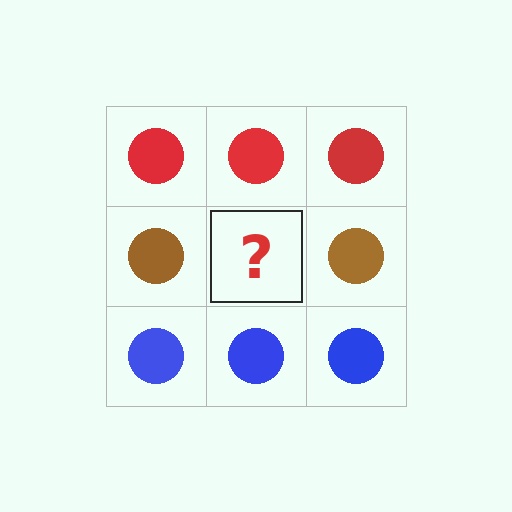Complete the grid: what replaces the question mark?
The question mark should be replaced with a brown circle.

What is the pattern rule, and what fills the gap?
The rule is that each row has a consistent color. The gap should be filled with a brown circle.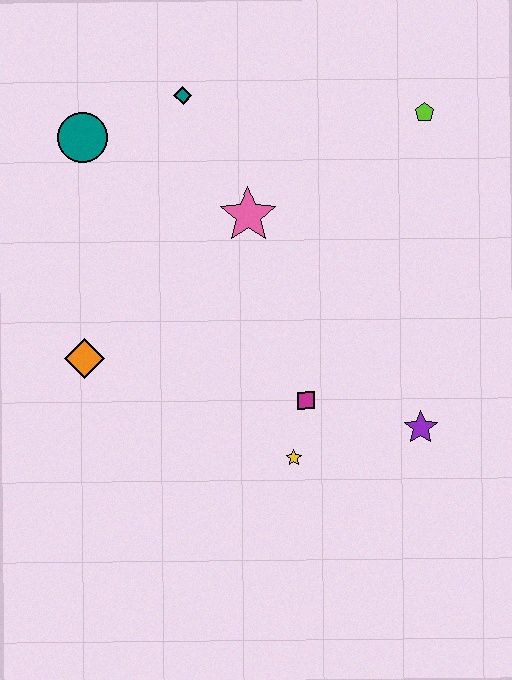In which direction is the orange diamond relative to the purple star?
The orange diamond is to the left of the purple star.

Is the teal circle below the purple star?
No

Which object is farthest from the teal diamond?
The purple star is farthest from the teal diamond.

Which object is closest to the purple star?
The magenta square is closest to the purple star.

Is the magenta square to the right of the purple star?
No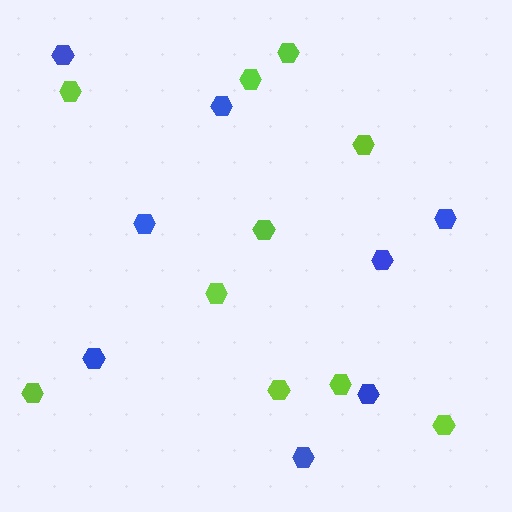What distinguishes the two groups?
There are 2 groups: one group of blue hexagons (8) and one group of lime hexagons (10).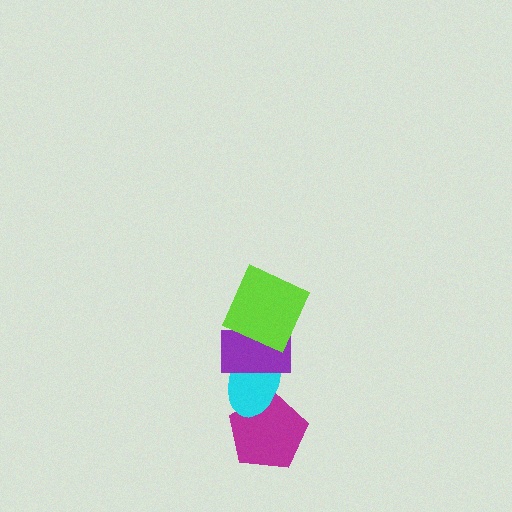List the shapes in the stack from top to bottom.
From top to bottom: the lime square, the purple rectangle, the cyan ellipse, the magenta pentagon.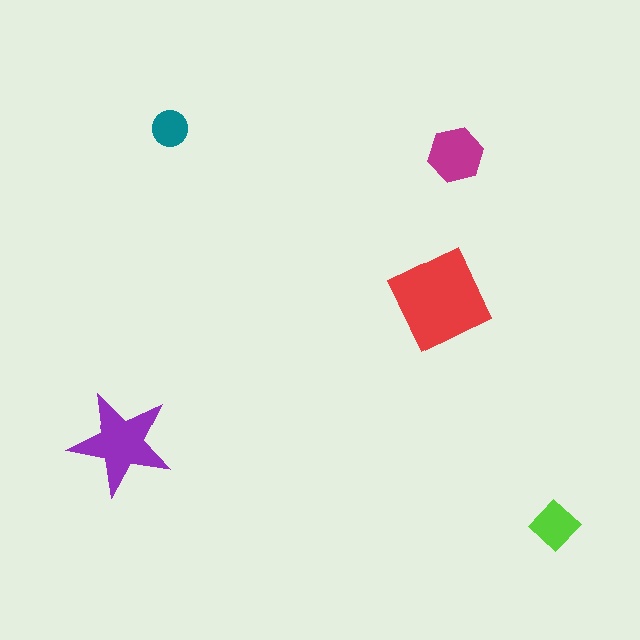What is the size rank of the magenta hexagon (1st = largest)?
3rd.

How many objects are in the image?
There are 5 objects in the image.